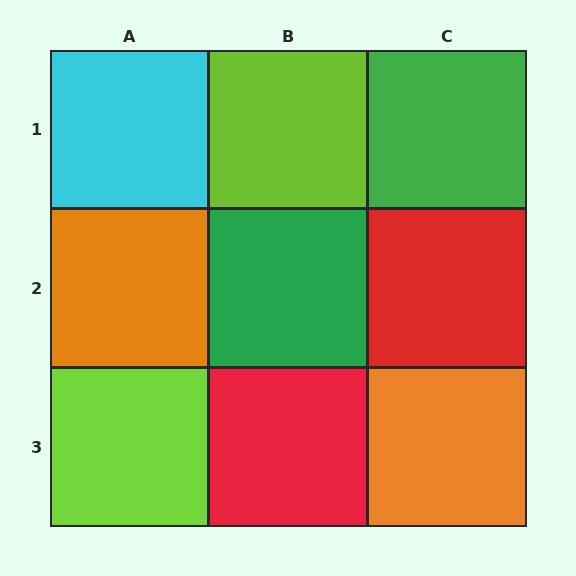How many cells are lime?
2 cells are lime.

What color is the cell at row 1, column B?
Lime.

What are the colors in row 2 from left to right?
Orange, green, red.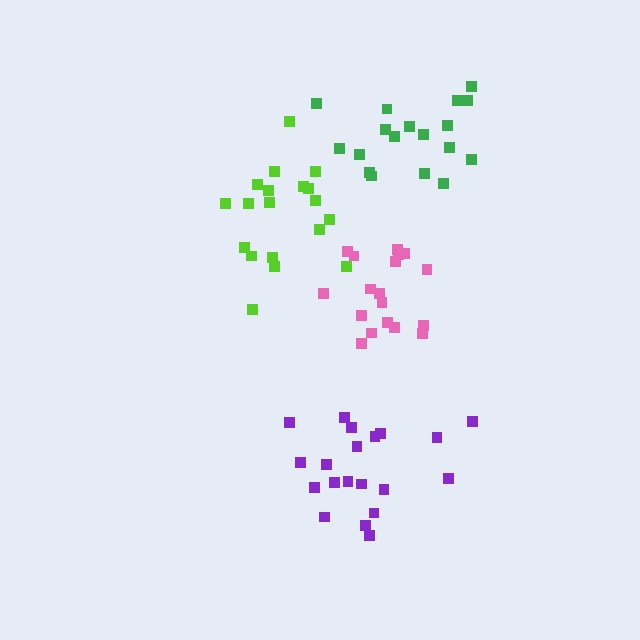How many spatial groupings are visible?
There are 4 spatial groupings.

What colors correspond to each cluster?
The clusters are colored: purple, lime, pink, green.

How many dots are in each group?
Group 1: 21 dots, Group 2: 19 dots, Group 3: 18 dots, Group 4: 18 dots (76 total).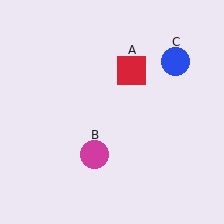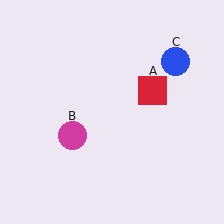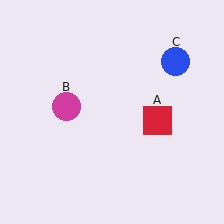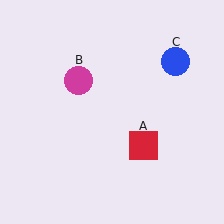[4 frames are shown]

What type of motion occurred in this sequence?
The red square (object A), magenta circle (object B) rotated clockwise around the center of the scene.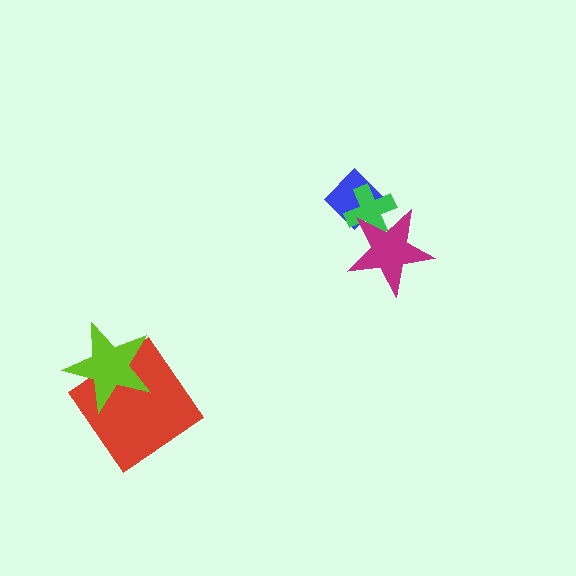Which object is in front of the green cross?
The magenta star is in front of the green cross.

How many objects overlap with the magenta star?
2 objects overlap with the magenta star.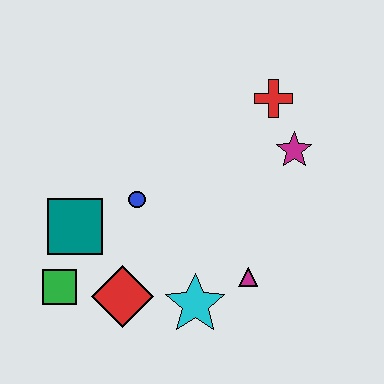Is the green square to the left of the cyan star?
Yes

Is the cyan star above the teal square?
No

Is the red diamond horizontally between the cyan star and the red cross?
No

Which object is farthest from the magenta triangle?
The green square is farthest from the magenta triangle.